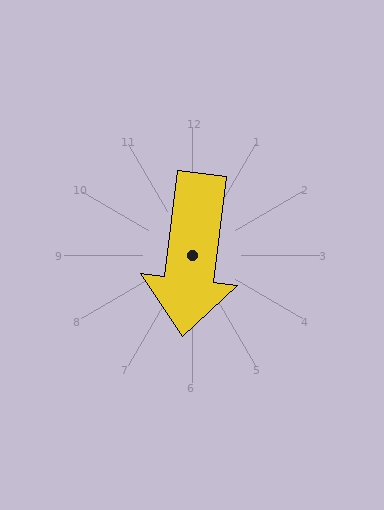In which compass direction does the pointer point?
South.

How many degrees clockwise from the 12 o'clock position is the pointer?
Approximately 187 degrees.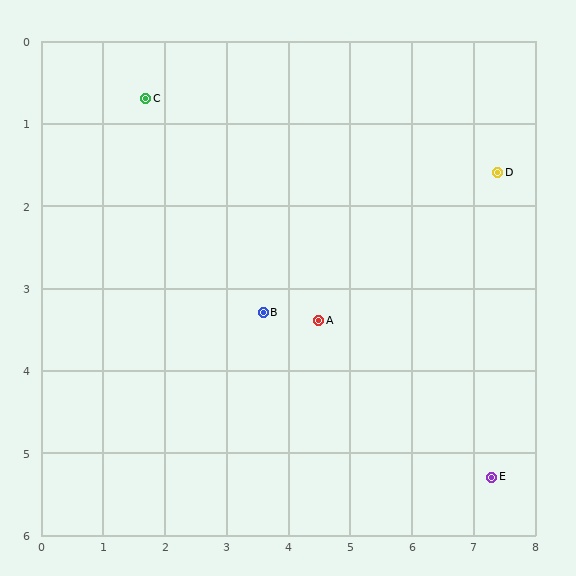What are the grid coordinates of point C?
Point C is at approximately (1.7, 0.7).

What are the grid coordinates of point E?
Point E is at approximately (7.3, 5.3).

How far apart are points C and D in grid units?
Points C and D are about 5.8 grid units apart.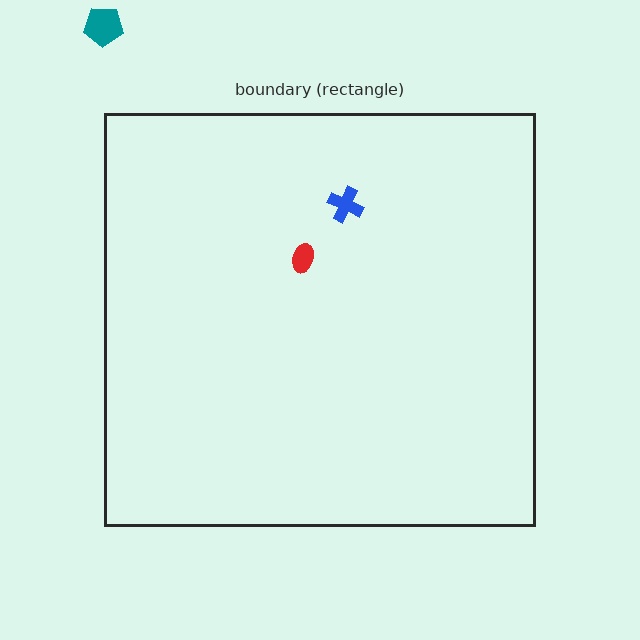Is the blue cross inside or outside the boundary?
Inside.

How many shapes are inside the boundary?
2 inside, 1 outside.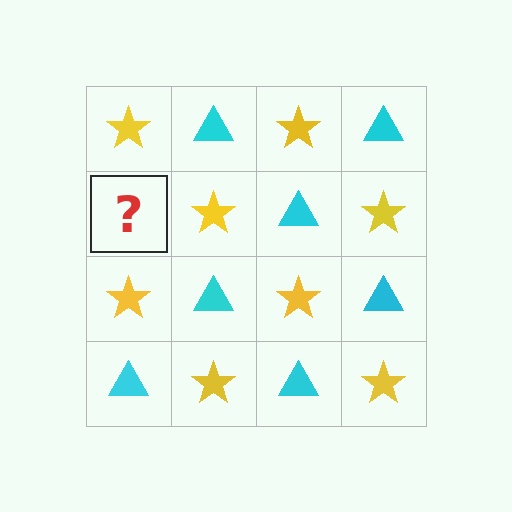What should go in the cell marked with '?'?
The missing cell should contain a cyan triangle.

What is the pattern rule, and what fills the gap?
The rule is that it alternates yellow star and cyan triangle in a checkerboard pattern. The gap should be filled with a cyan triangle.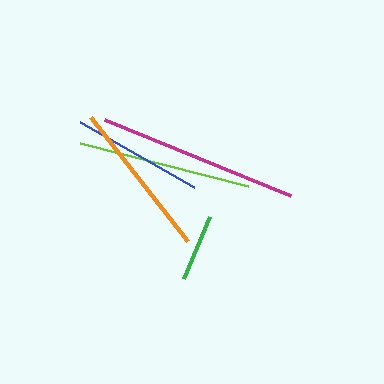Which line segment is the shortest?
The green line is the shortest at approximately 68 pixels.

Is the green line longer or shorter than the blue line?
The blue line is longer than the green line.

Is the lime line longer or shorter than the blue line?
The lime line is longer than the blue line.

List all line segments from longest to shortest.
From longest to shortest: magenta, lime, orange, blue, green.